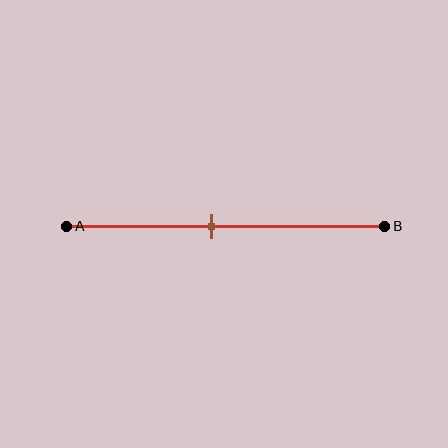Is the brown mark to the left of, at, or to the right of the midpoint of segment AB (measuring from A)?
The brown mark is to the left of the midpoint of segment AB.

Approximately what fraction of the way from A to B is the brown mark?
The brown mark is approximately 45% of the way from A to B.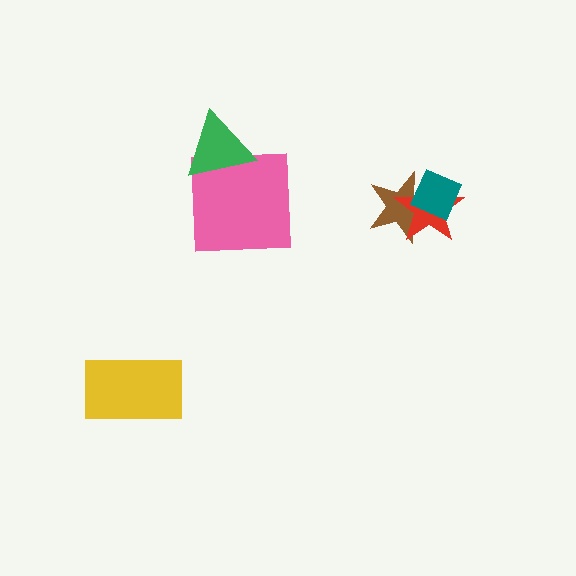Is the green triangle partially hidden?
No, no other shape covers it.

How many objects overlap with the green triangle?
1 object overlaps with the green triangle.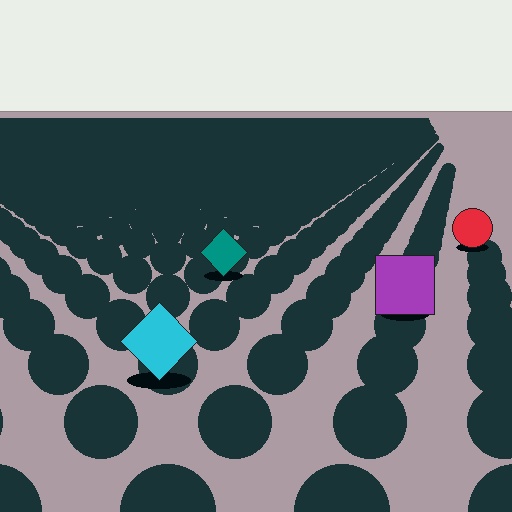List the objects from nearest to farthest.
From nearest to farthest: the cyan diamond, the purple square, the teal diamond, the red circle.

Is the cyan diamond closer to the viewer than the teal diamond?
Yes. The cyan diamond is closer — you can tell from the texture gradient: the ground texture is coarser near it.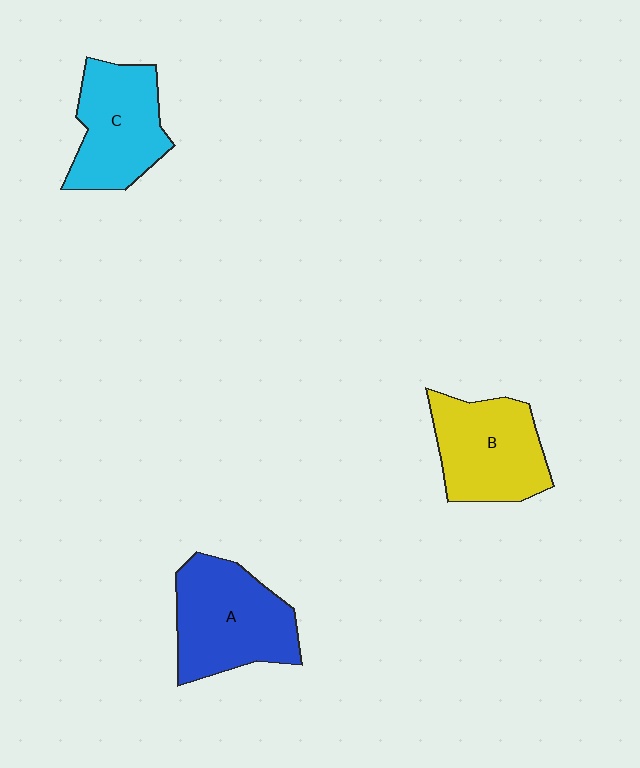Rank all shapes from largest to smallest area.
From largest to smallest: A (blue), B (yellow), C (cyan).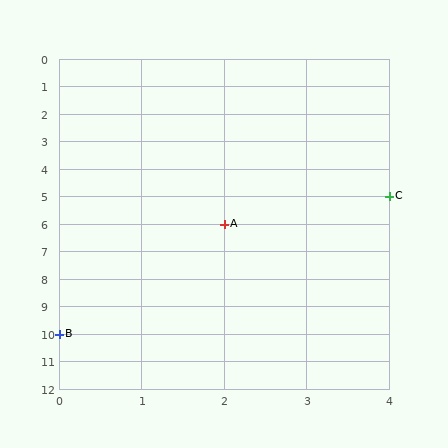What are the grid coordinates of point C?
Point C is at grid coordinates (4, 5).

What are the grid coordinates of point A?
Point A is at grid coordinates (2, 6).